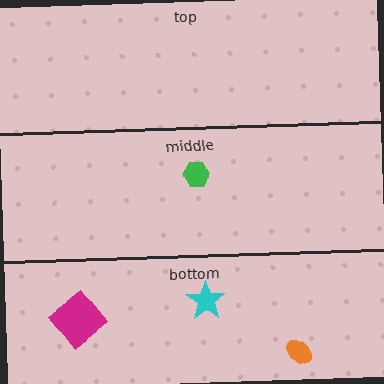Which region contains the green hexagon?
The middle region.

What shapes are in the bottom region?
The magenta diamond, the cyan star, the orange ellipse.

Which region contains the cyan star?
The bottom region.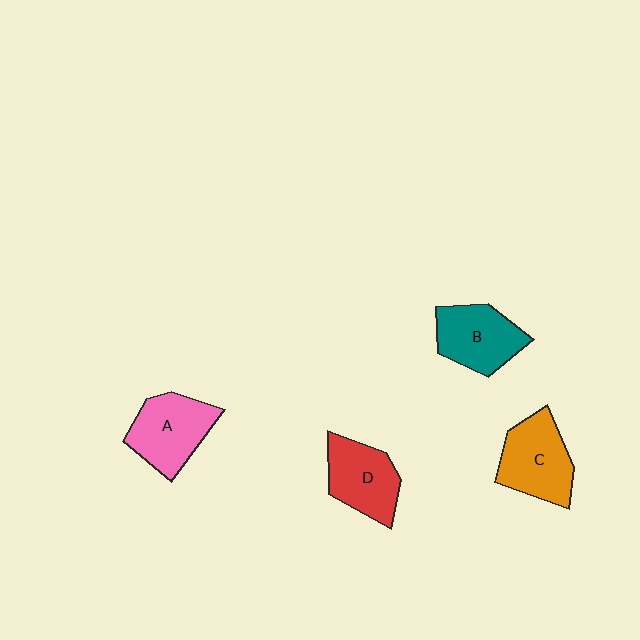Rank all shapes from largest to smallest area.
From largest to smallest: C (orange), A (pink), B (teal), D (red).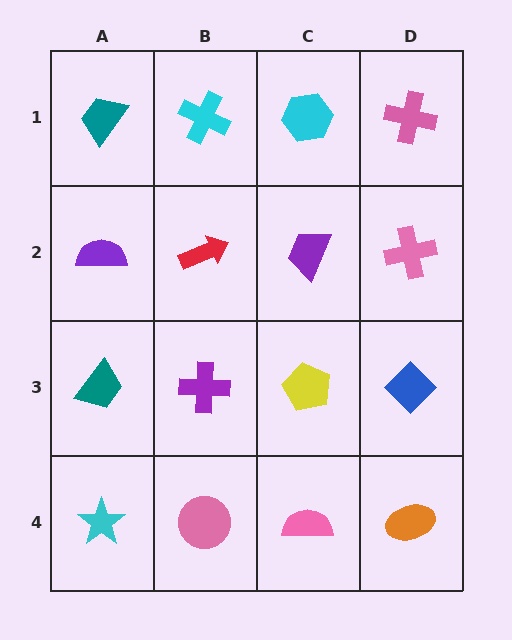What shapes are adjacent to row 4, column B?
A purple cross (row 3, column B), a cyan star (row 4, column A), a pink semicircle (row 4, column C).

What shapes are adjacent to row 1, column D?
A pink cross (row 2, column D), a cyan hexagon (row 1, column C).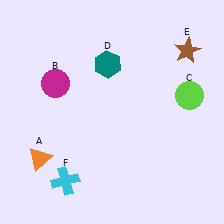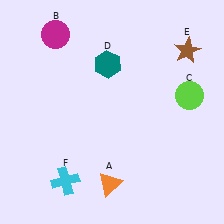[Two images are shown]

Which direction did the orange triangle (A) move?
The orange triangle (A) moved right.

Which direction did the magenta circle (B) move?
The magenta circle (B) moved up.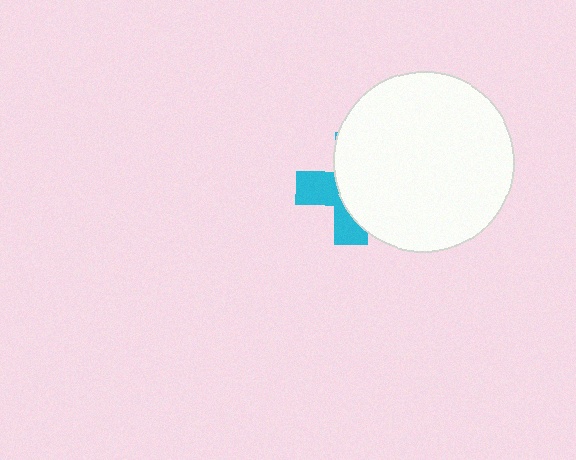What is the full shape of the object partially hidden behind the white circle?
The partially hidden object is a cyan cross.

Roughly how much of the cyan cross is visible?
A small part of it is visible (roughly 37%).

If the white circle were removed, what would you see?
You would see the complete cyan cross.